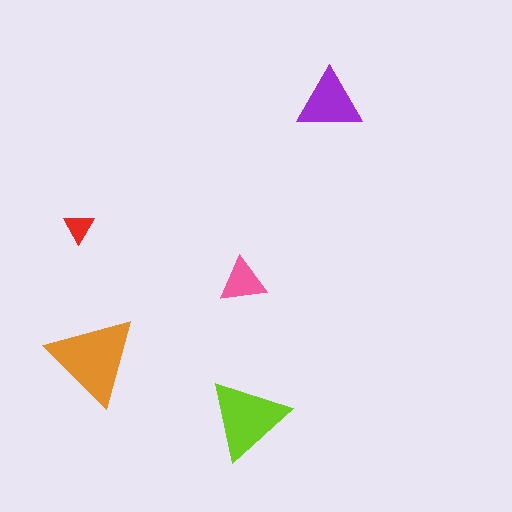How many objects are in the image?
There are 5 objects in the image.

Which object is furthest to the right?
The purple triangle is rightmost.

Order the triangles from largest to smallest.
the orange one, the lime one, the purple one, the pink one, the red one.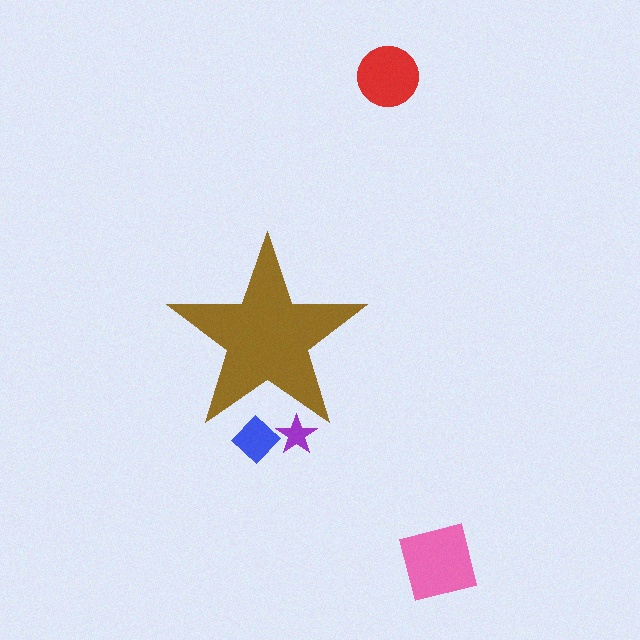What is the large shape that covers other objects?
A brown star.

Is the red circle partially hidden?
No, the red circle is fully visible.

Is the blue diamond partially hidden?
Yes, the blue diamond is partially hidden behind the brown star.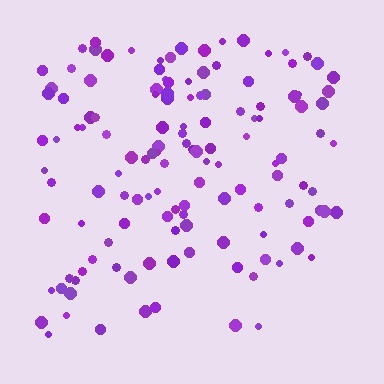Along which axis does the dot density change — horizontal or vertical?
Vertical.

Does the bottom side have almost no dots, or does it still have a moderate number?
Still a moderate number, just noticeably fewer than the top.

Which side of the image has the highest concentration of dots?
The top.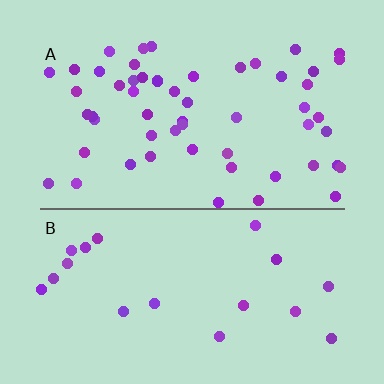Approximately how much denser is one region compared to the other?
Approximately 2.8× — region A over region B.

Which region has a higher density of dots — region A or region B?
A (the top).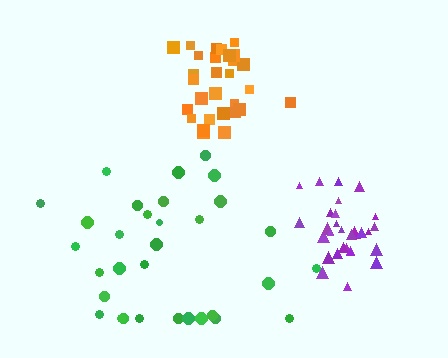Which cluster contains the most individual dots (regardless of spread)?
Green (33).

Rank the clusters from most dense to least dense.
purple, orange, green.